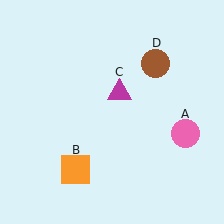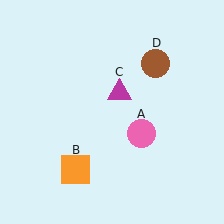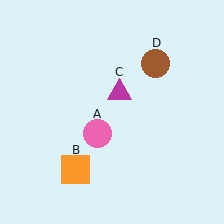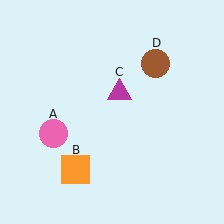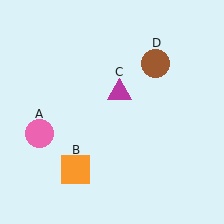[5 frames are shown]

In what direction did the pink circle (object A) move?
The pink circle (object A) moved left.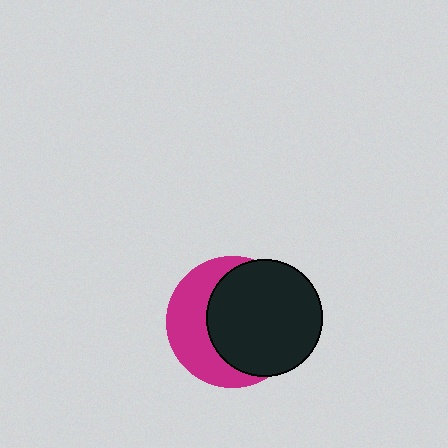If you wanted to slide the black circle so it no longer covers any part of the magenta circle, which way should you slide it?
Slide it right — that is the most direct way to separate the two shapes.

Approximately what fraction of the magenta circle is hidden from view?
Roughly 60% of the magenta circle is hidden behind the black circle.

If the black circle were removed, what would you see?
You would see the complete magenta circle.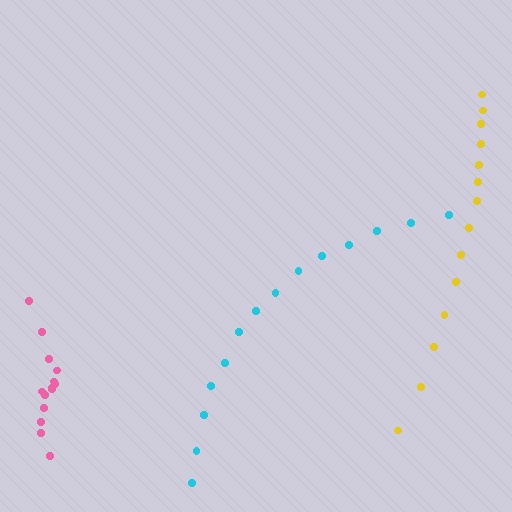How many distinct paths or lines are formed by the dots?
There are 3 distinct paths.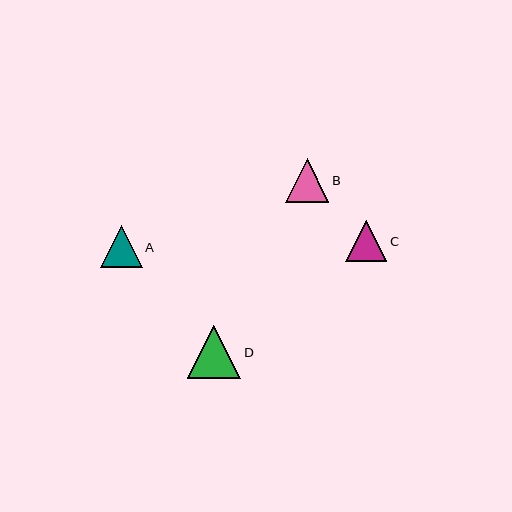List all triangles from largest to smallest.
From largest to smallest: D, B, A, C.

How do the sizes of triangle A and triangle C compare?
Triangle A and triangle C are approximately the same size.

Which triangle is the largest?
Triangle D is the largest with a size of approximately 53 pixels.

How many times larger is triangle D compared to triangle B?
Triangle D is approximately 1.2 times the size of triangle B.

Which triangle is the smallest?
Triangle C is the smallest with a size of approximately 41 pixels.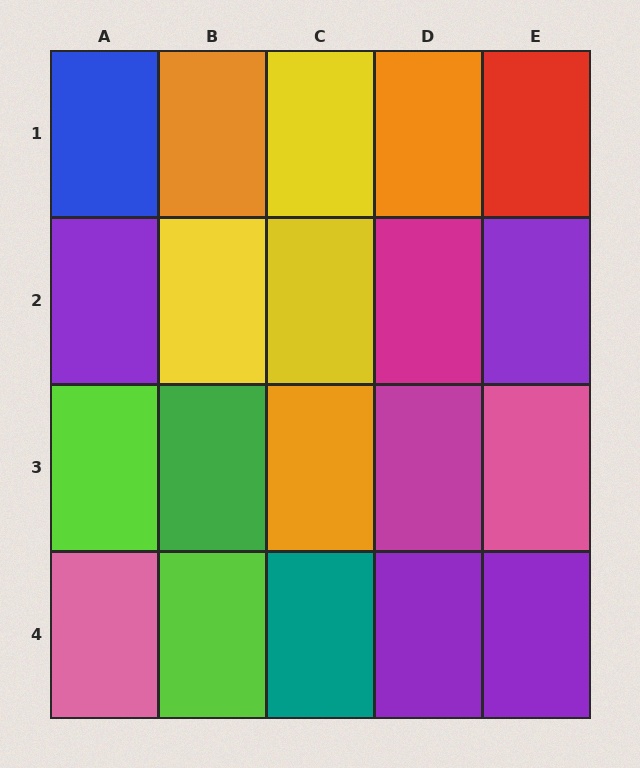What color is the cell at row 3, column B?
Green.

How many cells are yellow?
3 cells are yellow.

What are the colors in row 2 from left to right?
Purple, yellow, yellow, magenta, purple.